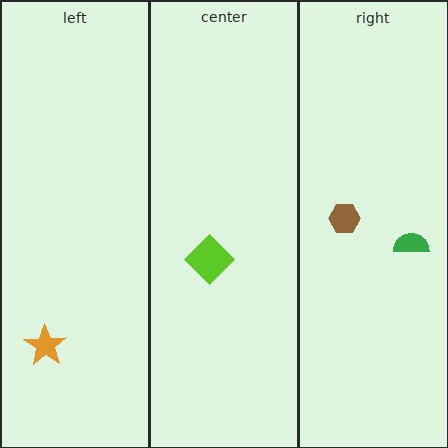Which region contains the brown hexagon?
The right region.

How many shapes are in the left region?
1.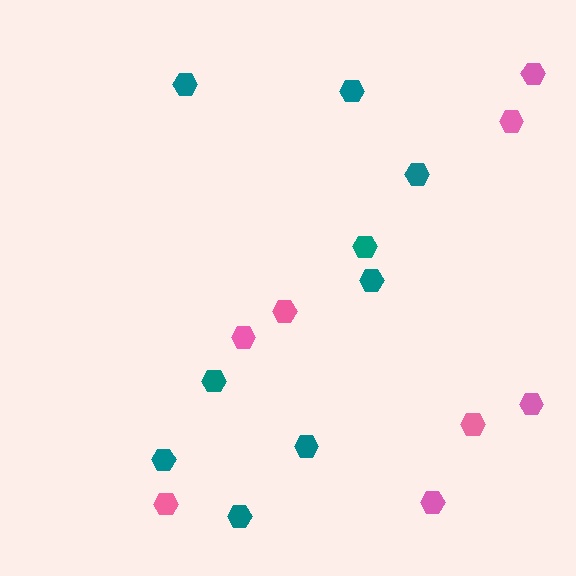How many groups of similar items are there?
There are 2 groups: one group of pink hexagons (8) and one group of teal hexagons (9).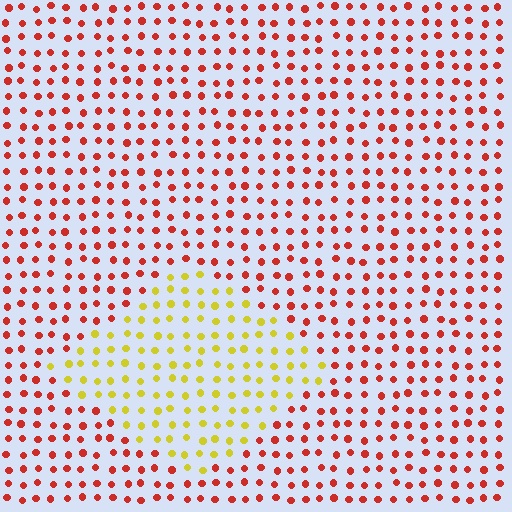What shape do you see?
I see a diamond.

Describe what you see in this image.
The image is filled with small red elements in a uniform arrangement. A diamond-shaped region is visible where the elements are tinted to a slightly different hue, forming a subtle color boundary.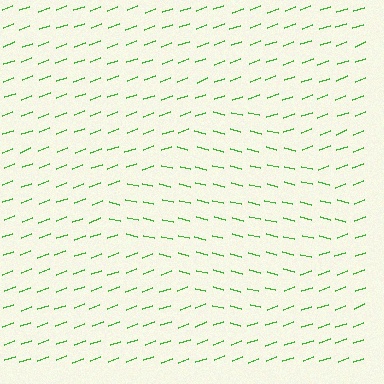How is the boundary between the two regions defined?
The boundary is defined purely by a change in line orientation (approximately 33 degrees difference). All lines are the same color and thickness.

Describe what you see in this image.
The image is filled with small green line segments. A diamond region in the image has lines oriented differently from the surrounding lines, creating a visible texture boundary.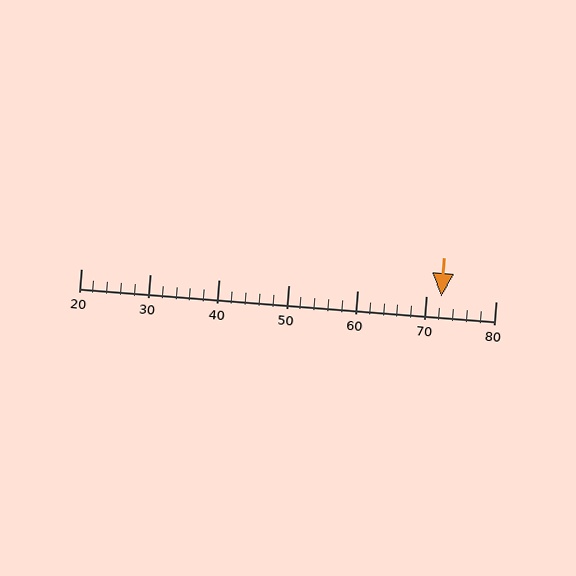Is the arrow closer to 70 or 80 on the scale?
The arrow is closer to 70.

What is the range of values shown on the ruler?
The ruler shows values from 20 to 80.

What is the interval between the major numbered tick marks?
The major tick marks are spaced 10 units apart.